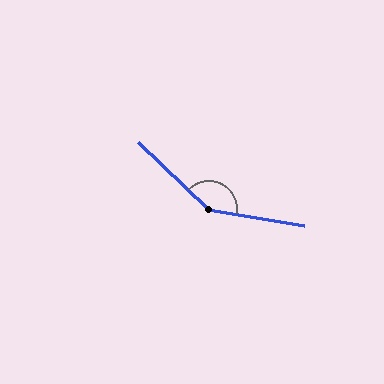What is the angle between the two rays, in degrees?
Approximately 146 degrees.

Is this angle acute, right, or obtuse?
It is obtuse.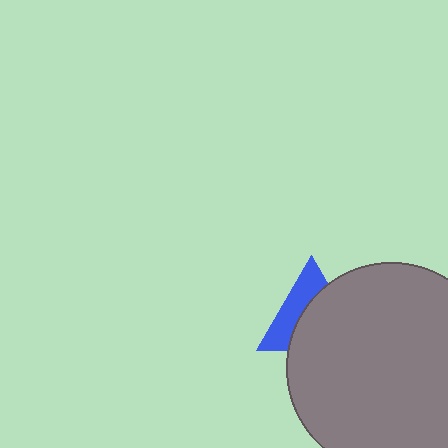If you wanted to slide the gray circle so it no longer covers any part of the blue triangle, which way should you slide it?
Slide it toward the lower-right — that is the most direct way to separate the two shapes.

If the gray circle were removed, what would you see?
You would see the complete blue triangle.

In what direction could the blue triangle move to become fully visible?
The blue triangle could move toward the upper-left. That would shift it out from behind the gray circle entirely.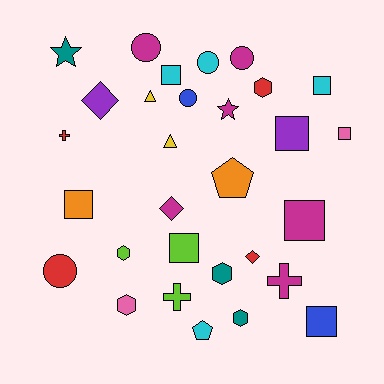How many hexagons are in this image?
There are 5 hexagons.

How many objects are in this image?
There are 30 objects.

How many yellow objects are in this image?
There are 2 yellow objects.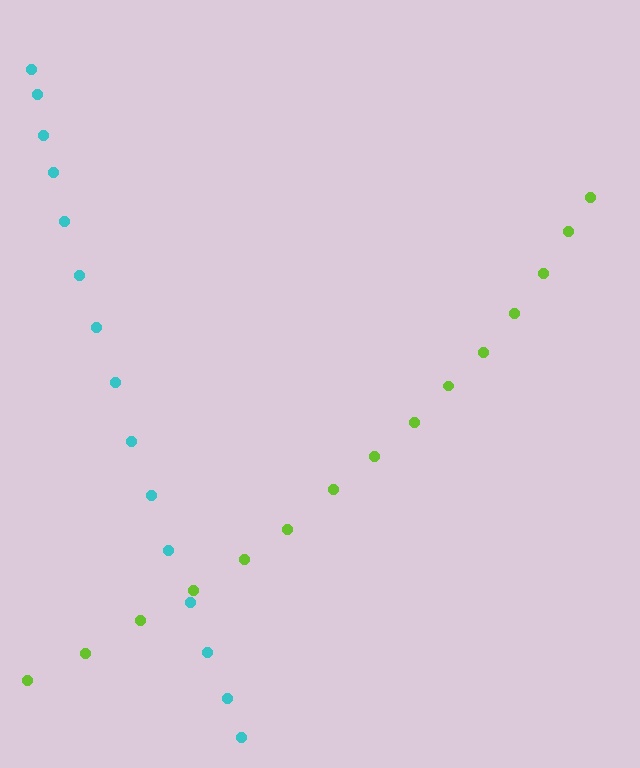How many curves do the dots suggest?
There are 2 distinct paths.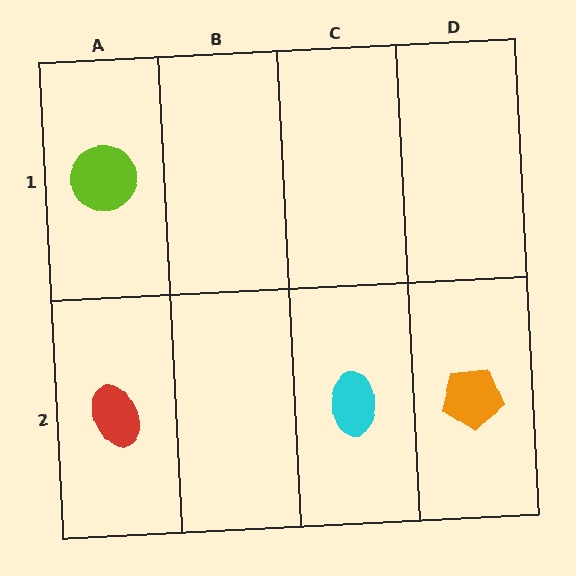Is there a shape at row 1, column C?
No, that cell is empty.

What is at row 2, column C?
A cyan ellipse.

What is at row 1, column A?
A lime circle.